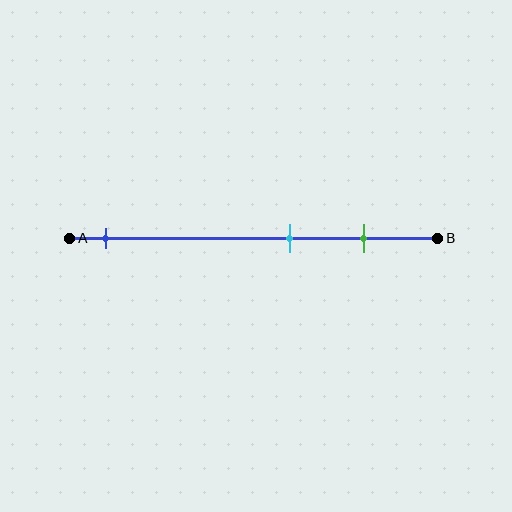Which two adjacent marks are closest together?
The cyan and green marks are the closest adjacent pair.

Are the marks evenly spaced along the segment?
No, the marks are not evenly spaced.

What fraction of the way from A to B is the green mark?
The green mark is approximately 80% (0.8) of the way from A to B.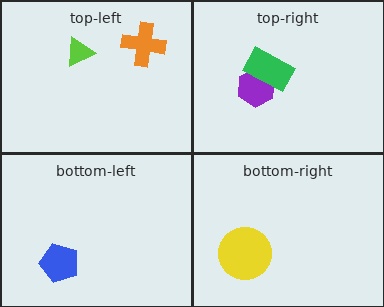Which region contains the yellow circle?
The bottom-right region.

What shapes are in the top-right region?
The purple hexagon, the green rectangle.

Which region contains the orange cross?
The top-left region.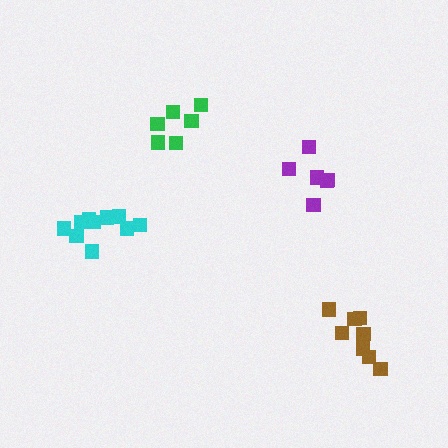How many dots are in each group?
Group 1: 6 dots, Group 2: 8 dots, Group 3: 6 dots, Group 4: 10 dots (30 total).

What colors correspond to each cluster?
The clusters are colored: purple, brown, green, cyan.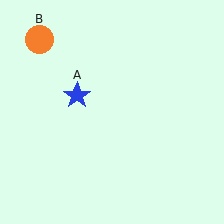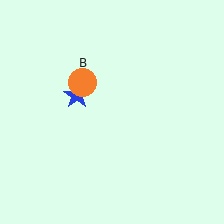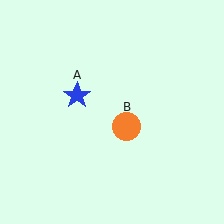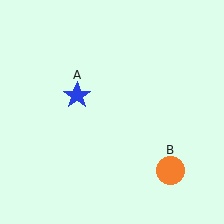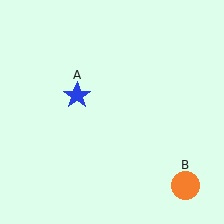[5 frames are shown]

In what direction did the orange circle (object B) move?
The orange circle (object B) moved down and to the right.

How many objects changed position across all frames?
1 object changed position: orange circle (object B).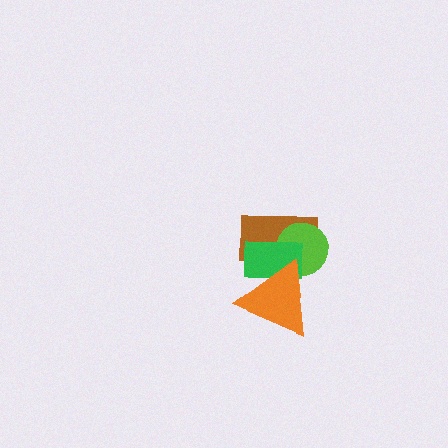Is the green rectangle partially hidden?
Yes, it is partially covered by another shape.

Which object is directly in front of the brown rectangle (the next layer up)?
The lime circle is directly in front of the brown rectangle.